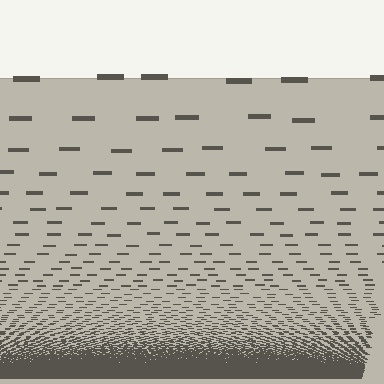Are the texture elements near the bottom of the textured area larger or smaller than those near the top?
Smaller. The gradient is inverted — elements near the bottom are smaller and denser.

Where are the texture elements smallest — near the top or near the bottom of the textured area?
Near the bottom.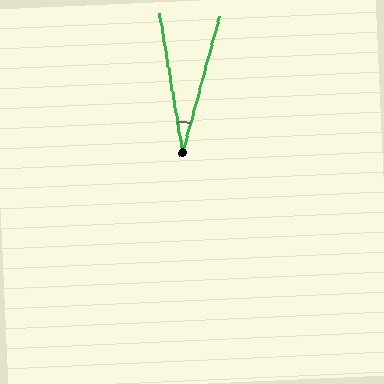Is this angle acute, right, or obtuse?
It is acute.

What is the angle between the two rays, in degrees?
Approximately 25 degrees.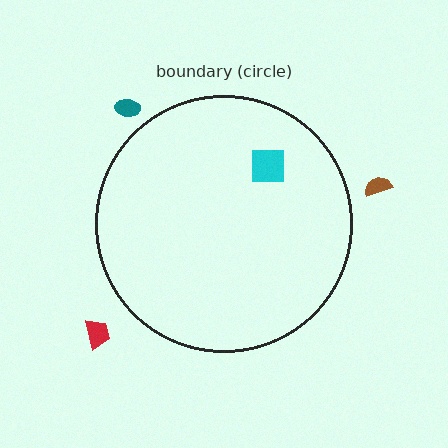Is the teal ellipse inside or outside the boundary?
Outside.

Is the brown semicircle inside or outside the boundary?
Outside.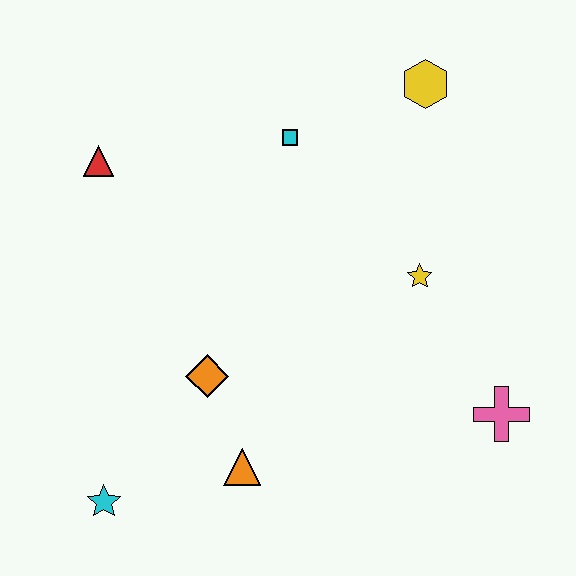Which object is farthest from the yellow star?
The cyan star is farthest from the yellow star.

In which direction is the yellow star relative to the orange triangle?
The yellow star is above the orange triangle.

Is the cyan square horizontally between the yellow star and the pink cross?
No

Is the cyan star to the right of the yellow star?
No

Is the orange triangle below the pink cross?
Yes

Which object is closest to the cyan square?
The yellow hexagon is closest to the cyan square.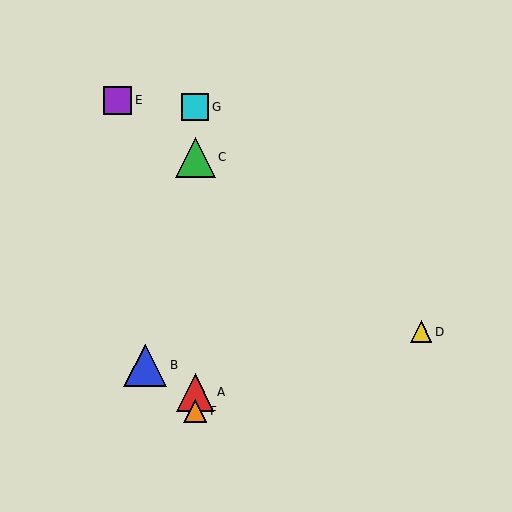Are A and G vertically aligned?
Yes, both are at x≈195.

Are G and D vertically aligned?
No, G is at x≈195 and D is at x≈421.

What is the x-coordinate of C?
Object C is at x≈195.